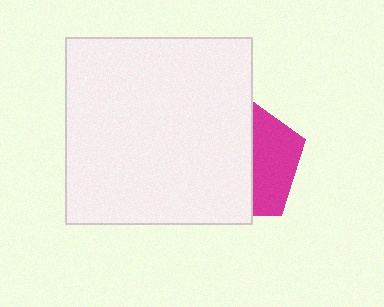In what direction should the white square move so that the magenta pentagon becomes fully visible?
The white square should move left. That is the shortest direction to clear the overlap and leave the magenta pentagon fully visible.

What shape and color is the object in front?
The object in front is a white square.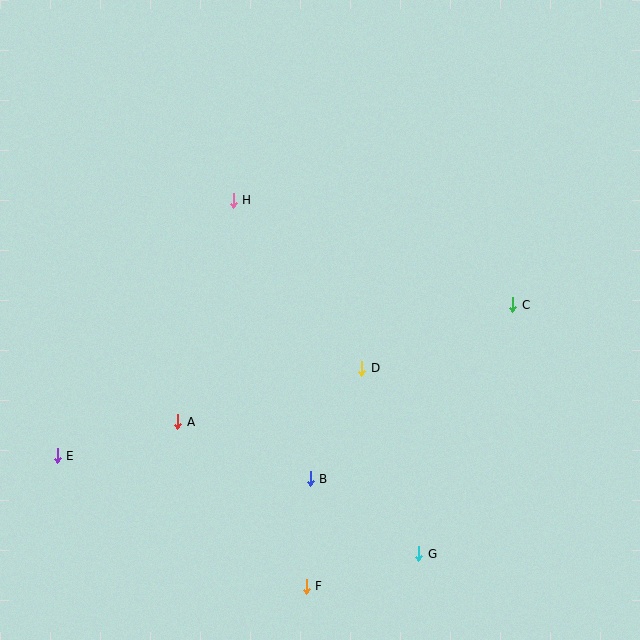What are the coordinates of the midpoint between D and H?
The midpoint between D and H is at (297, 284).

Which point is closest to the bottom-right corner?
Point G is closest to the bottom-right corner.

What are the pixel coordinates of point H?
Point H is at (233, 200).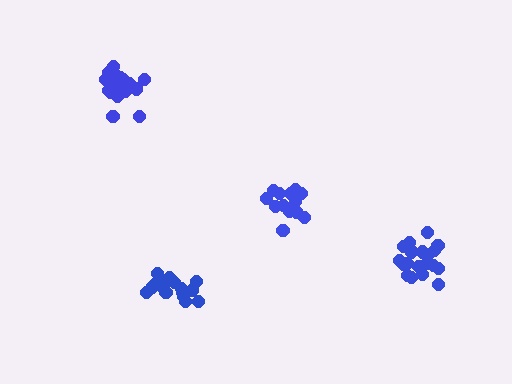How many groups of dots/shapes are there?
There are 4 groups.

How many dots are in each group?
Group 1: 17 dots, Group 2: 18 dots, Group 3: 20 dots, Group 4: 20 dots (75 total).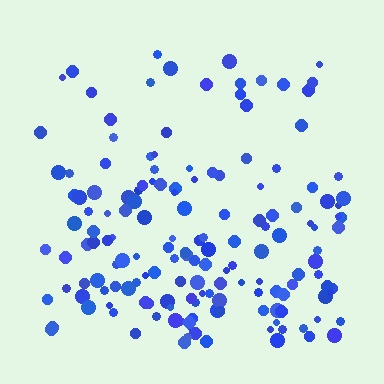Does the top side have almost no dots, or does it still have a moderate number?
Still a moderate number, just noticeably fewer than the bottom.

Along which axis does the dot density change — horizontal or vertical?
Vertical.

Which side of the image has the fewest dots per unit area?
The top.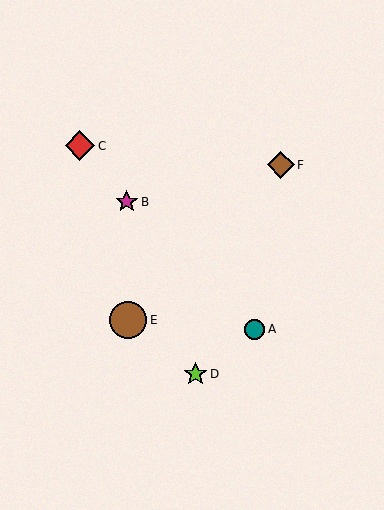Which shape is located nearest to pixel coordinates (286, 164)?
The brown diamond (labeled F) at (281, 165) is nearest to that location.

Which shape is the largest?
The brown circle (labeled E) is the largest.